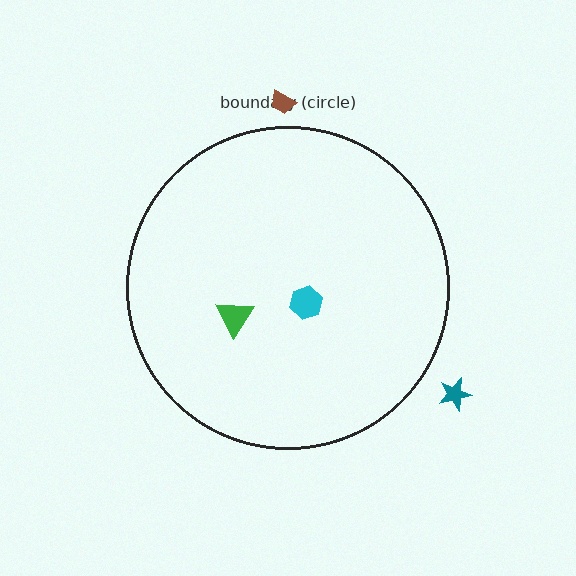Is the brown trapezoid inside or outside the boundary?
Outside.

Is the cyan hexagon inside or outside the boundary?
Inside.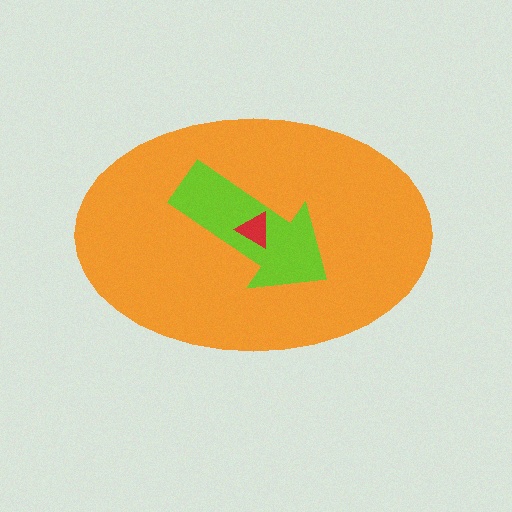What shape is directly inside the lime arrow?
The red triangle.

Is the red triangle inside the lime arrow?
Yes.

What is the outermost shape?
The orange ellipse.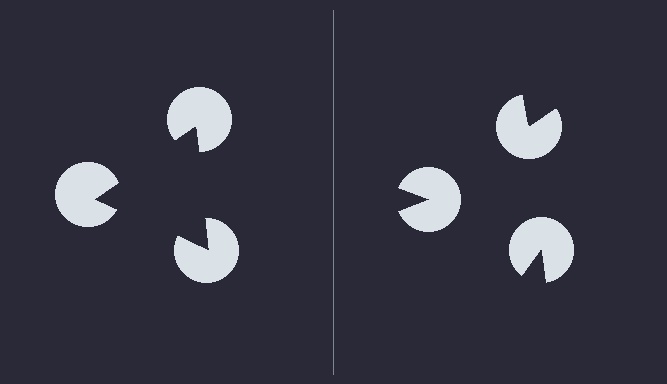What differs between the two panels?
The pac-man discs are positioned identically on both sides; only the wedge orientations differ. On the left they align to a triangle; on the right they are misaligned.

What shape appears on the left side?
An illusory triangle.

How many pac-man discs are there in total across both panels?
6 — 3 on each side.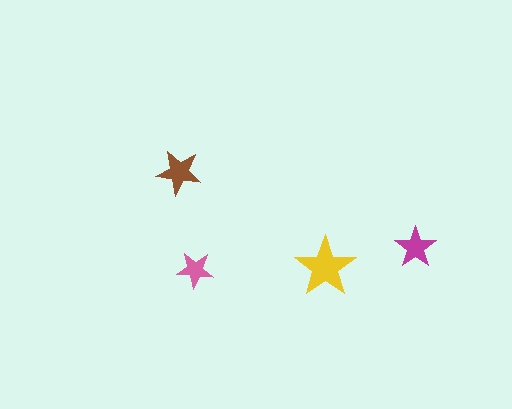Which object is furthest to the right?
The magenta star is rightmost.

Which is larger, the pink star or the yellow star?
The yellow one.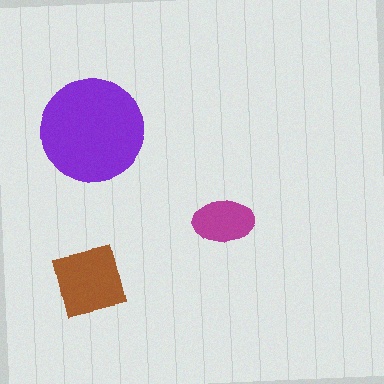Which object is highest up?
The purple circle is topmost.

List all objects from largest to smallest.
The purple circle, the brown square, the magenta ellipse.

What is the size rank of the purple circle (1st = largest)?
1st.